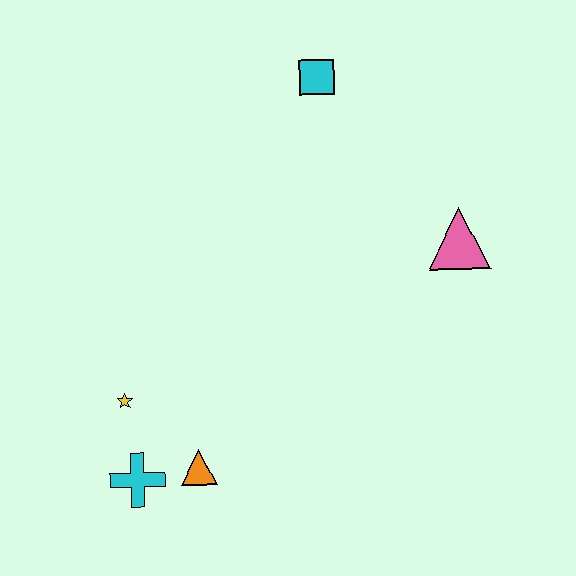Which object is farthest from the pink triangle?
The cyan cross is farthest from the pink triangle.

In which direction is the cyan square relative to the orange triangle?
The cyan square is above the orange triangle.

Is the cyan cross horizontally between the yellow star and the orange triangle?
Yes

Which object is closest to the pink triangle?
The cyan square is closest to the pink triangle.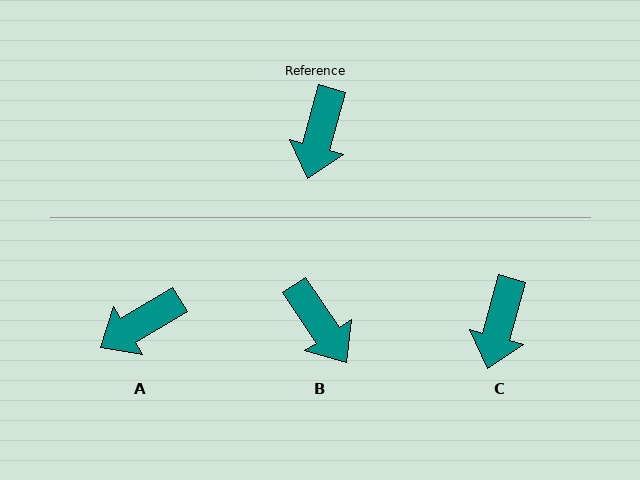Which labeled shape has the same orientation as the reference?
C.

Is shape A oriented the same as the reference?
No, it is off by about 43 degrees.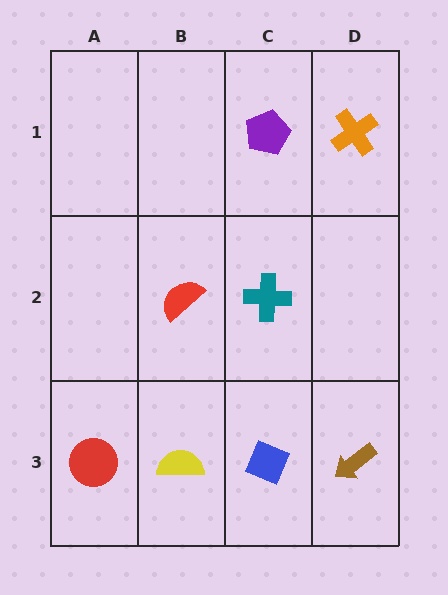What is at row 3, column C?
A blue diamond.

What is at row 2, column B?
A red semicircle.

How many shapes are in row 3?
4 shapes.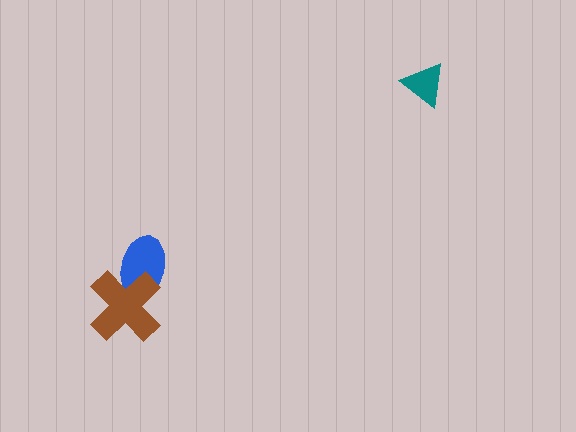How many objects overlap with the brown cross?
1 object overlaps with the brown cross.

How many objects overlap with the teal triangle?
0 objects overlap with the teal triangle.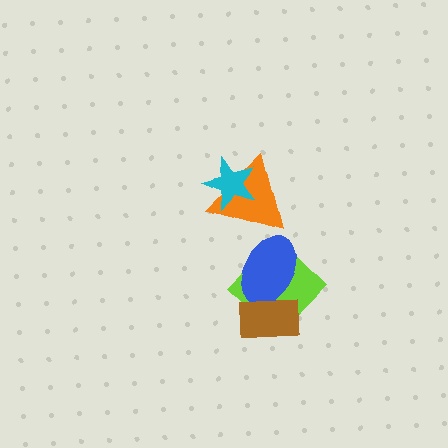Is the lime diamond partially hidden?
Yes, it is partially covered by another shape.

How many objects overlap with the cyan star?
1 object overlaps with the cyan star.